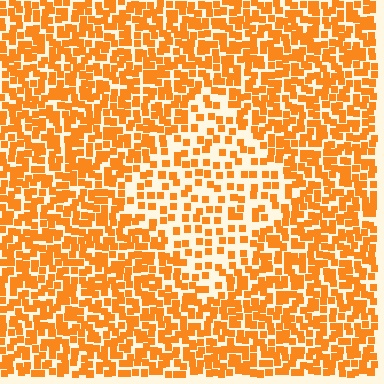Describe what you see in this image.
The image contains small orange elements arranged at two different densities. A diamond-shaped region is visible where the elements are less densely packed than the surrounding area.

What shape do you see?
I see a diamond.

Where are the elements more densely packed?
The elements are more densely packed outside the diamond boundary.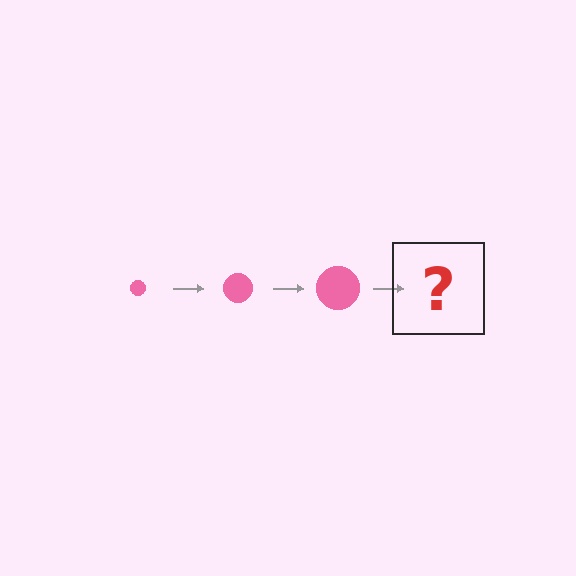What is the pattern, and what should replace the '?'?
The pattern is that the circle gets progressively larger each step. The '?' should be a pink circle, larger than the previous one.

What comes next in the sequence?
The next element should be a pink circle, larger than the previous one.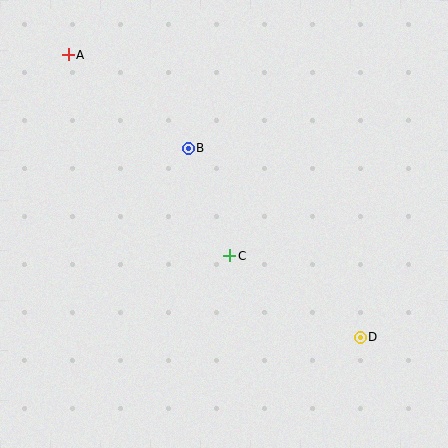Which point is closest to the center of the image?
Point C at (230, 256) is closest to the center.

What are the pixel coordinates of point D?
Point D is at (360, 337).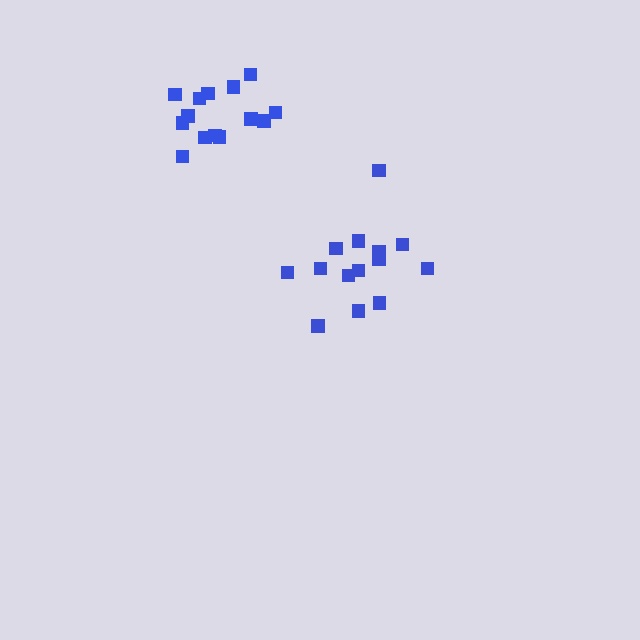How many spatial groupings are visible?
There are 2 spatial groupings.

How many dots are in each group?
Group 1: 14 dots, Group 2: 14 dots (28 total).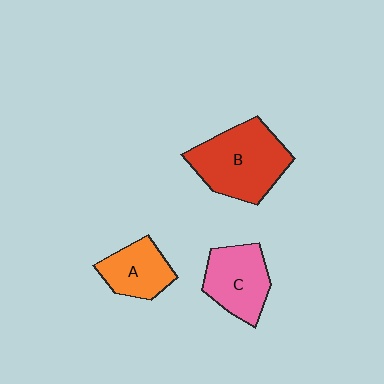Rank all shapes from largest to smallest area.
From largest to smallest: B (red), C (pink), A (orange).